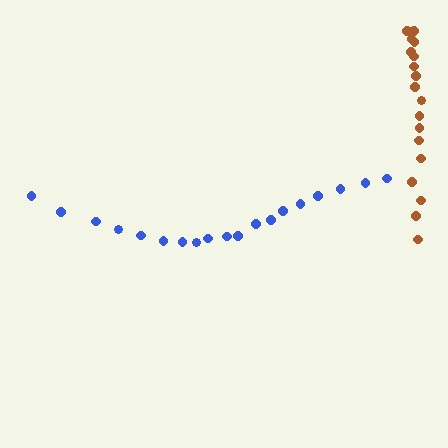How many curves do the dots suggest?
There are 2 distinct paths.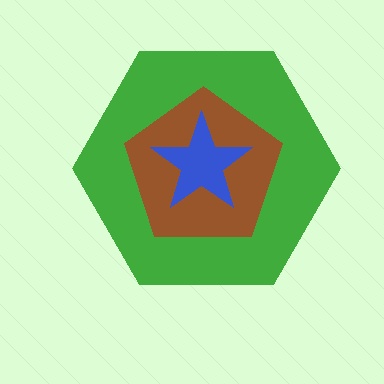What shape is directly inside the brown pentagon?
The blue star.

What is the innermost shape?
The blue star.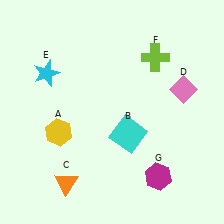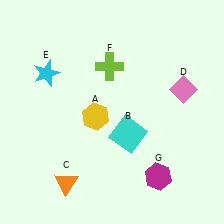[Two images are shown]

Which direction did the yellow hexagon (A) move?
The yellow hexagon (A) moved right.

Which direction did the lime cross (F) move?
The lime cross (F) moved left.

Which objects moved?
The objects that moved are: the yellow hexagon (A), the lime cross (F).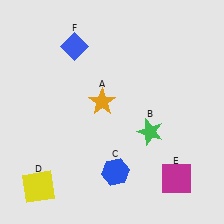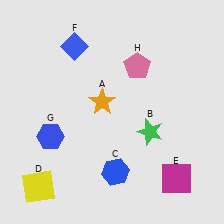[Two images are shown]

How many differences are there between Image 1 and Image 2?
There are 2 differences between the two images.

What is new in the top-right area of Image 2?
A pink pentagon (H) was added in the top-right area of Image 2.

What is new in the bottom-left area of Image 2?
A blue hexagon (G) was added in the bottom-left area of Image 2.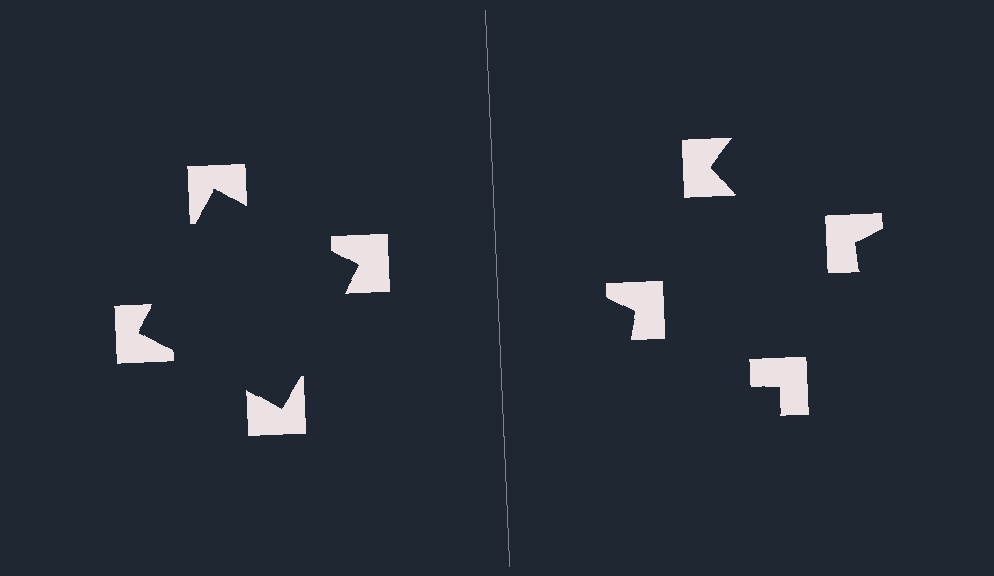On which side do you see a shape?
An illusory square appears on the left side. On the right side the wedge cuts are rotated, so no coherent shape forms.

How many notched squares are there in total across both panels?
8 — 4 on each side.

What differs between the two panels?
The notched squares are positioned identically on both sides; only the wedge orientations differ. On the left they align to a square; on the right they are misaligned.